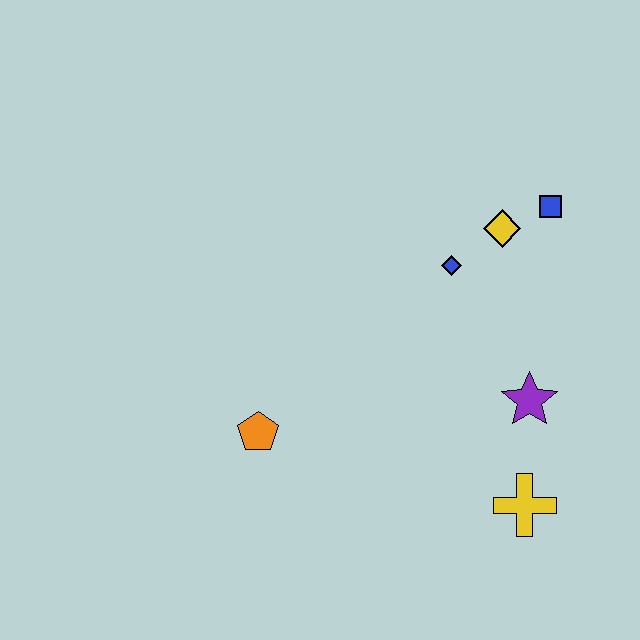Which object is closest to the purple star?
The yellow cross is closest to the purple star.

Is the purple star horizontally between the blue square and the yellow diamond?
Yes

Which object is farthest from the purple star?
The orange pentagon is farthest from the purple star.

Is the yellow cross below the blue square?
Yes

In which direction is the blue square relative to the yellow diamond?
The blue square is to the right of the yellow diamond.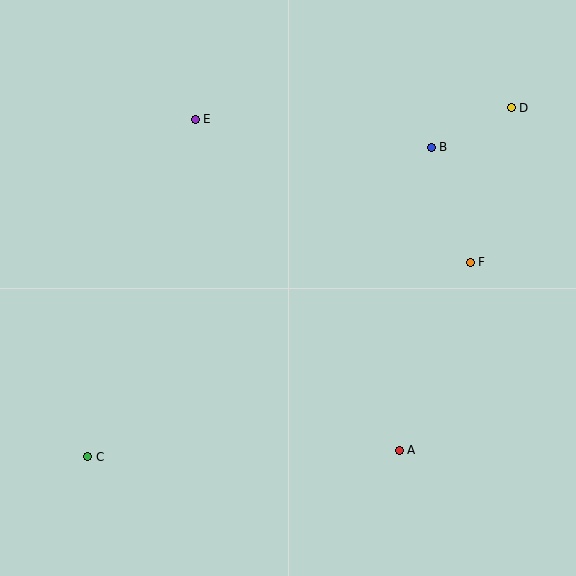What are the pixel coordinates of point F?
Point F is at (470, 262).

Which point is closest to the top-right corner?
Point D is closest to the top-right corner.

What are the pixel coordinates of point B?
Point B is at (431, 147).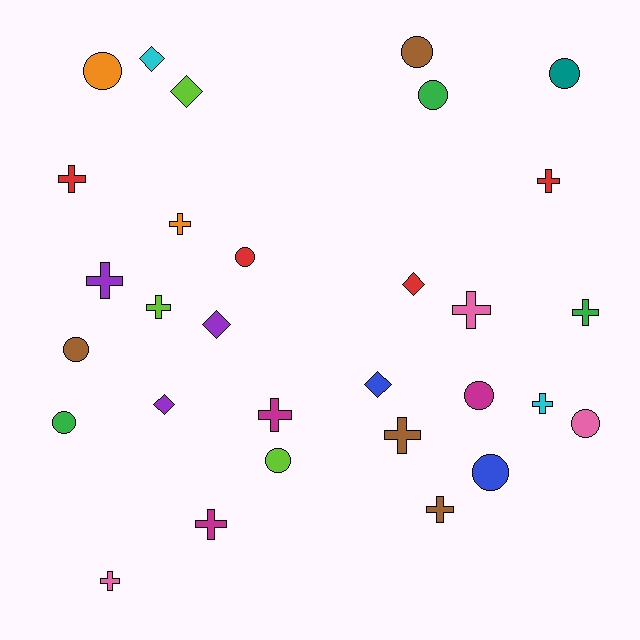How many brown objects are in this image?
There are 4 brown objects.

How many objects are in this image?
There are 30 objects.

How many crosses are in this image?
There are 13 crosses.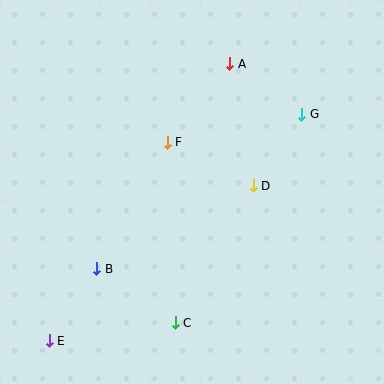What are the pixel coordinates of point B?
Point B is at (97, 269).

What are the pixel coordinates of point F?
Point F is at (167, 142).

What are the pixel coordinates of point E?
Point E is at (49, 341).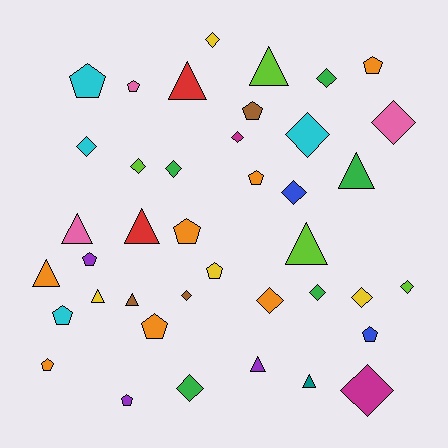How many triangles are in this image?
There are 11 triangles.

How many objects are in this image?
There are 40 objects.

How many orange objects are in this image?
There are 7 orange objects.